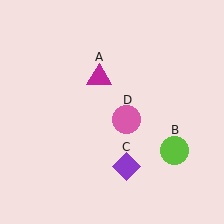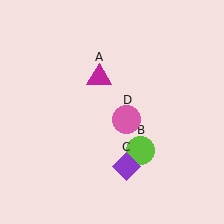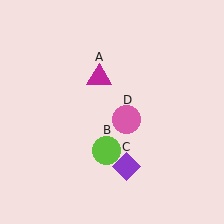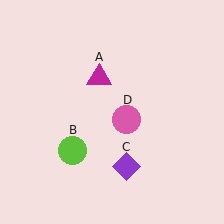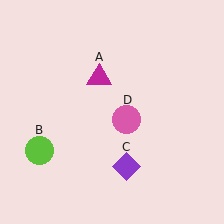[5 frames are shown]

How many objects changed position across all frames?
1 object changed position: lime circle (object B).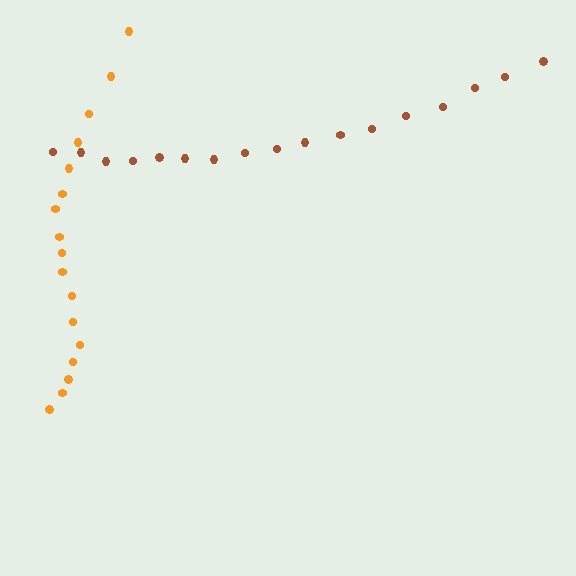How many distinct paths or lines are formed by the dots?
There are 2 distinct paths.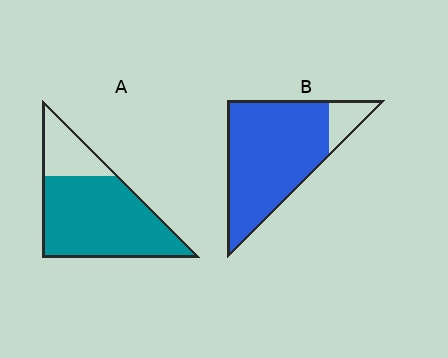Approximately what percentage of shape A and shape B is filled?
A is approximately 75% and B is approximately 85%.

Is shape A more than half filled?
Yes.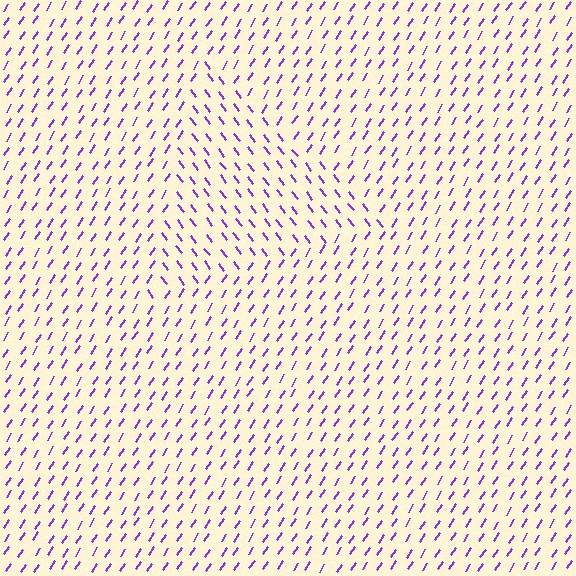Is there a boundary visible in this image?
Yes, there is a texture boundary formed by a change in line orientation.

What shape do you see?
I see a triangle.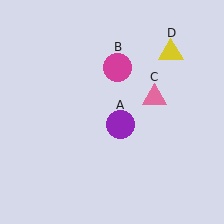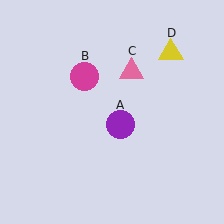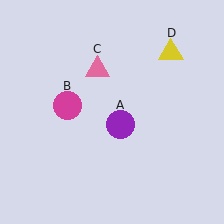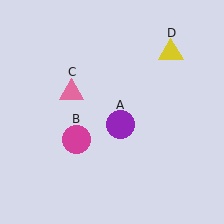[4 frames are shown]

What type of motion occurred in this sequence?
The magenta circle (object B), pink triangle (object C) rotated counterclockwise around the center of the scene.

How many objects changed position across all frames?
2 objects changed position: magenta circle (object B), pink triangle (object C).